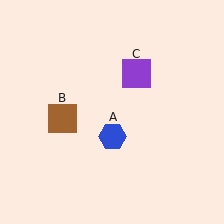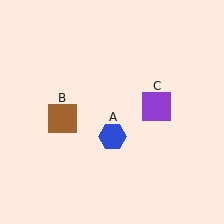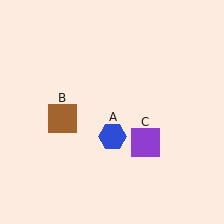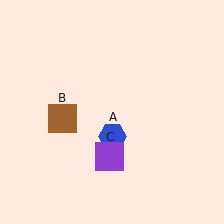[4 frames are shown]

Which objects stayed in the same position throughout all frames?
Blue hexagon (object A) and brown square (object B) remained stationary.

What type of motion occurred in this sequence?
The purple square (object C) rotated clockwise around the center of the scene.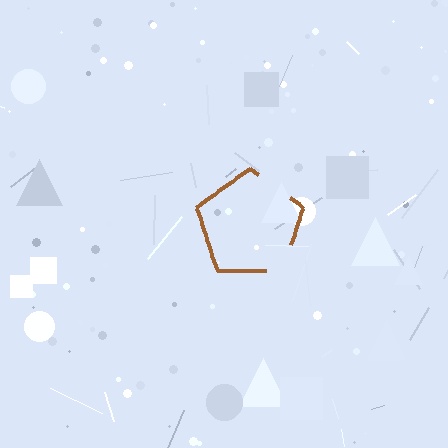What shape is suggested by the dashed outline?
The dashed outline suggests a pentagon.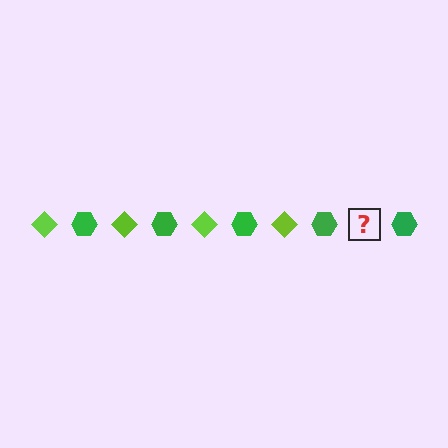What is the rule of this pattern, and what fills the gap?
The rule is that the pattern alternates between lime diamond and green hexagon. The gap should be filled with a lime diamond.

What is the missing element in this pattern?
The missing element is a lime diamond.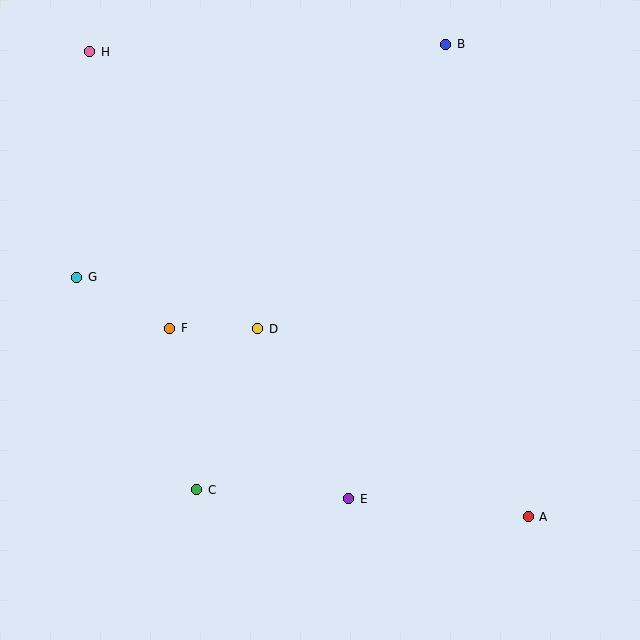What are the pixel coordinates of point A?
Point A is at (528, 517).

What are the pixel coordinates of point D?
Point D is at (258, 329).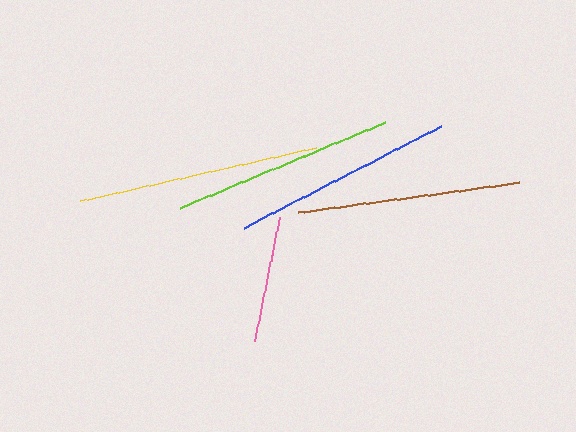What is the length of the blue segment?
The blue segment is approximately 222 pixels long.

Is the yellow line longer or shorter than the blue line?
The yellow line is longer than the blue line.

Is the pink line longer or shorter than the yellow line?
The yellow line is longer than the pink line.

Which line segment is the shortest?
The pink line is the shortest at approximately 127 pixels.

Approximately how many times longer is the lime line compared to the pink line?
The lime line is approximately 1.7 times the length of the pink line.